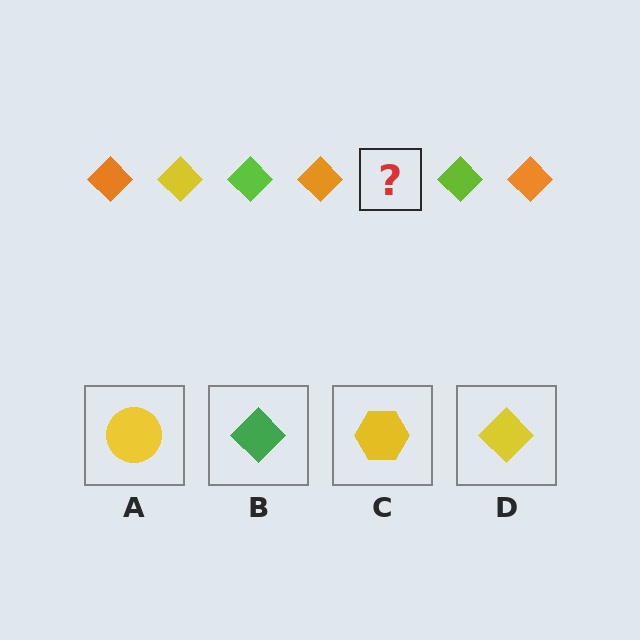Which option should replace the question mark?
Option D.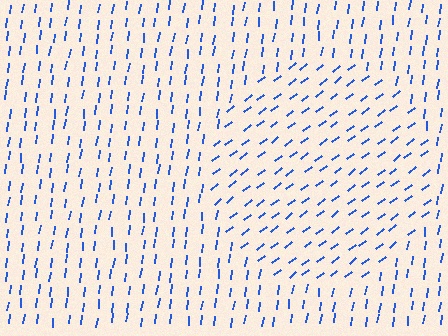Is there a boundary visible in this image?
Yes, there is a texture boundary formed by a change in line orientation.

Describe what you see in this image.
The image is filled with small blue line segments. A circle region in the image has lines oriented differently from the surrounding lines, creating a visible texture boundary.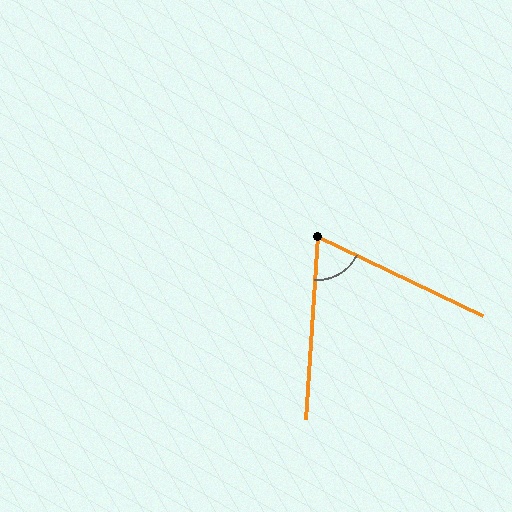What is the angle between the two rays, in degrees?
Approximately 68 degrees.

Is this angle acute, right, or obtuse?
It is acute.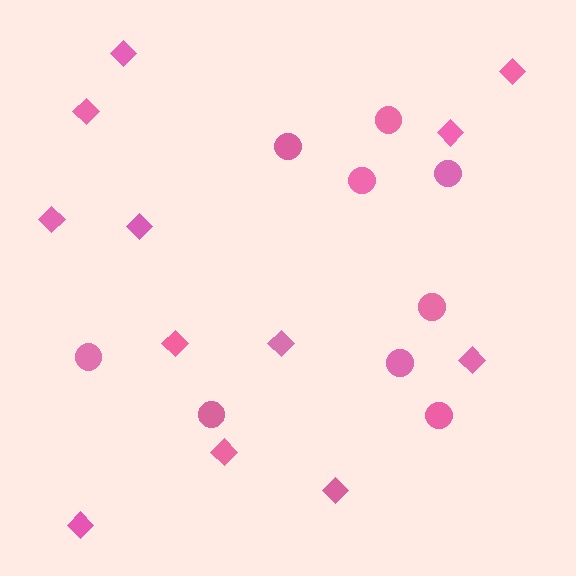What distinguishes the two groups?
There are 2 groups: one group of diamonds (12) and one group of circles (9).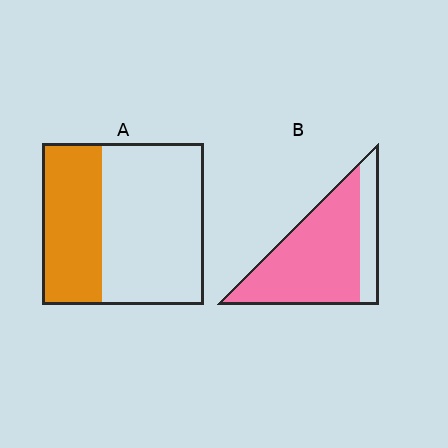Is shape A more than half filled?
No.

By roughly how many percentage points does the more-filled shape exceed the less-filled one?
By roughly 40 percentage points (B over A).